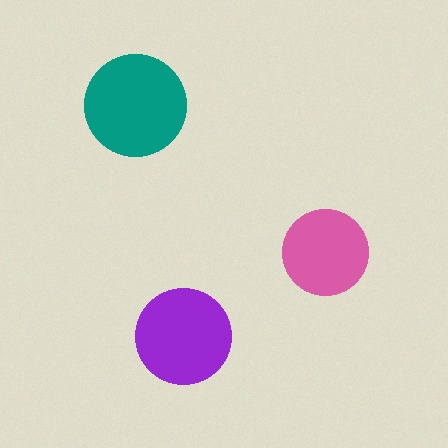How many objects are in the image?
There are 3 objects in the image.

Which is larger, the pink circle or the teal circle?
The teal one.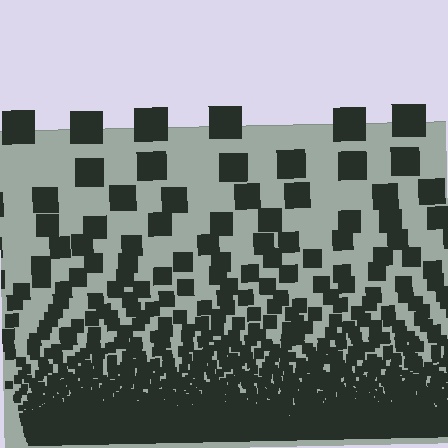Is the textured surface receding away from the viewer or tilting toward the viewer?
The surface appears to tilt toward the viewer. Texture elements get larger and sparser toward the top.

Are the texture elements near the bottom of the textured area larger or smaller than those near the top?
Smaller. The gradient is inverted — elements near the bottom are smaller and denser.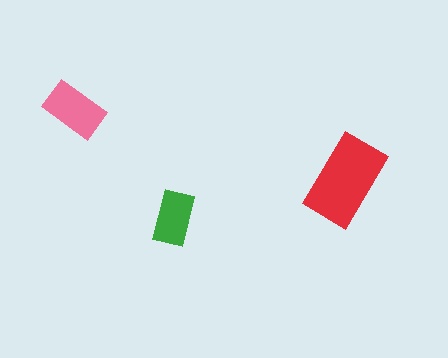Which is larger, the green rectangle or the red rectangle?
The red one.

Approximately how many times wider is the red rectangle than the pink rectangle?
About 1.5 times wider.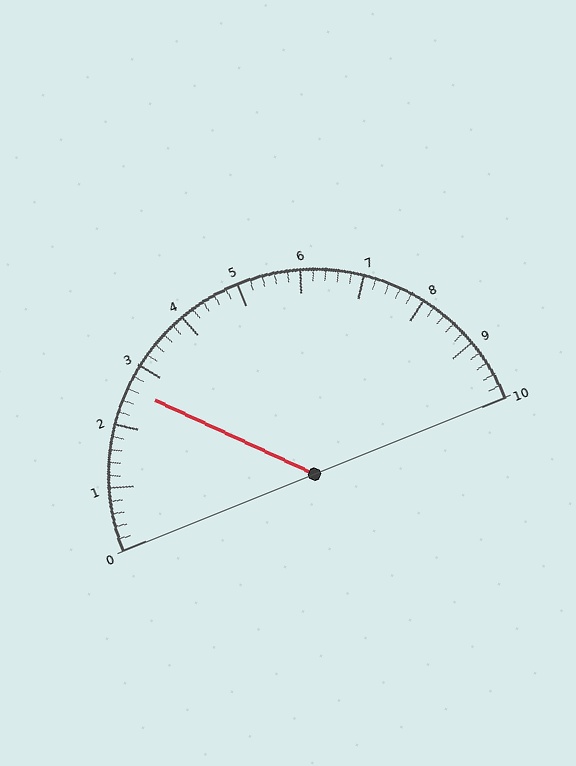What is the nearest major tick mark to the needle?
The nearest major tick mark is 3.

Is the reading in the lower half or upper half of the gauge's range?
The reading is in the lower half of the range (0 to 10).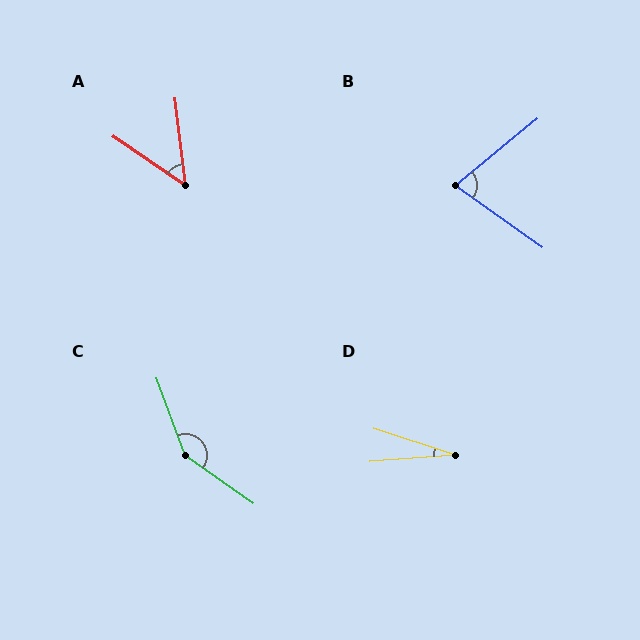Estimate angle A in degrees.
Approximately 48 degrees.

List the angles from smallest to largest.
D (22°), A (48°), B (75°), C (146°).